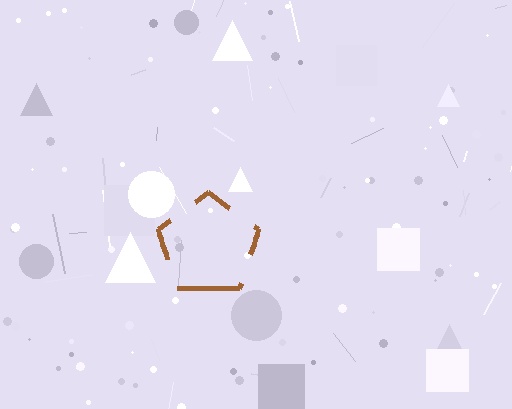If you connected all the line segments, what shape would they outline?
They would outline a pentagon.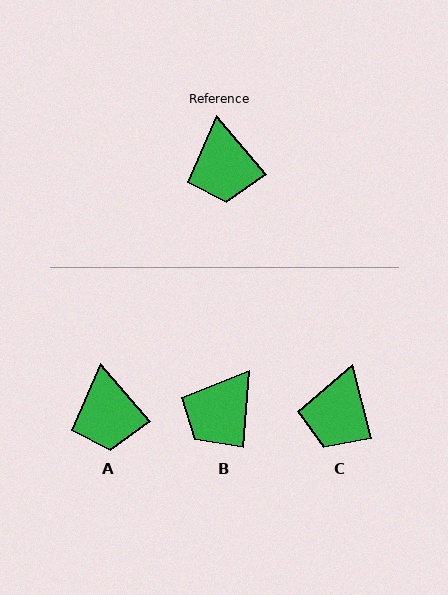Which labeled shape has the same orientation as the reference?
A.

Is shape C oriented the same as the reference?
No, it is off by about 26 degrees.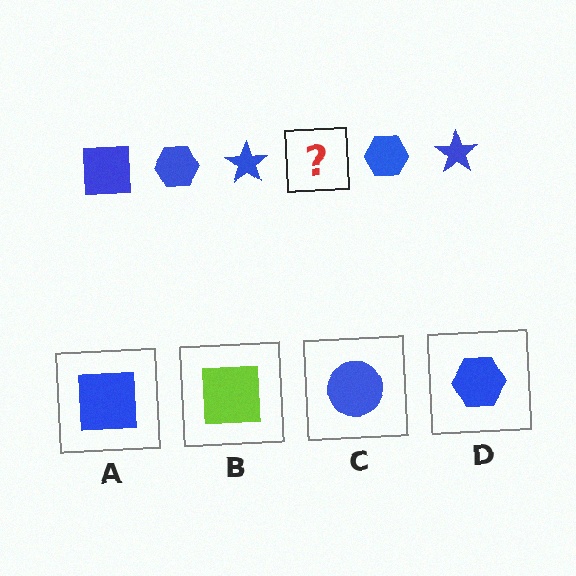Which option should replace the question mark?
Option A.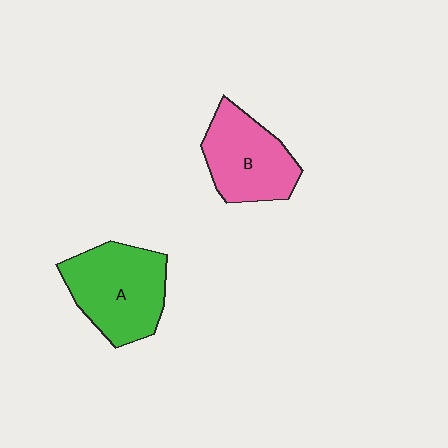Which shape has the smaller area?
Shape B (pink).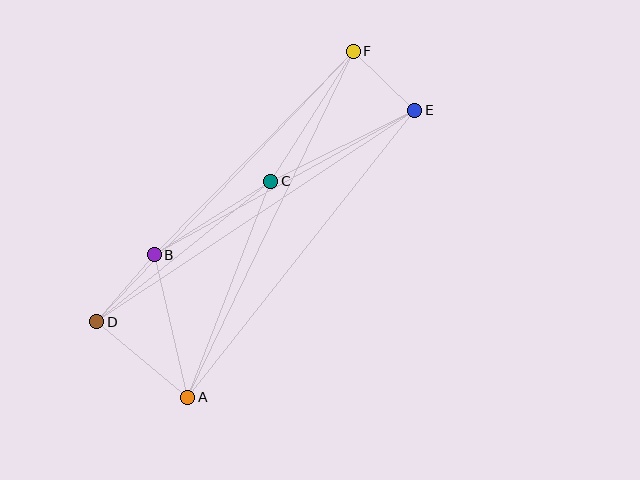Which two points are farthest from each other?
Points A and F are farthest from each other.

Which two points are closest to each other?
Points E and F are closest to each other.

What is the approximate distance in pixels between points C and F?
The distance between C and F is approximately 154 pixels.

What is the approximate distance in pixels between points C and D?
The distance between C and D is approximately 224 pixels.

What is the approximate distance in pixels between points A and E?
The distance between A and E is approximately 366 pixels.